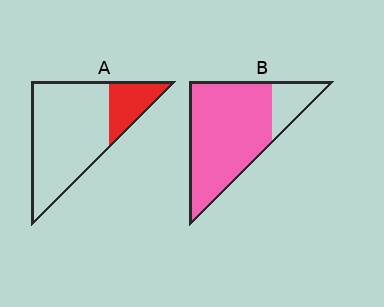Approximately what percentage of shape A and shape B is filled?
A is approximately 20% and B is approximately 80%.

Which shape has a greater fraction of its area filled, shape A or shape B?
Shape B.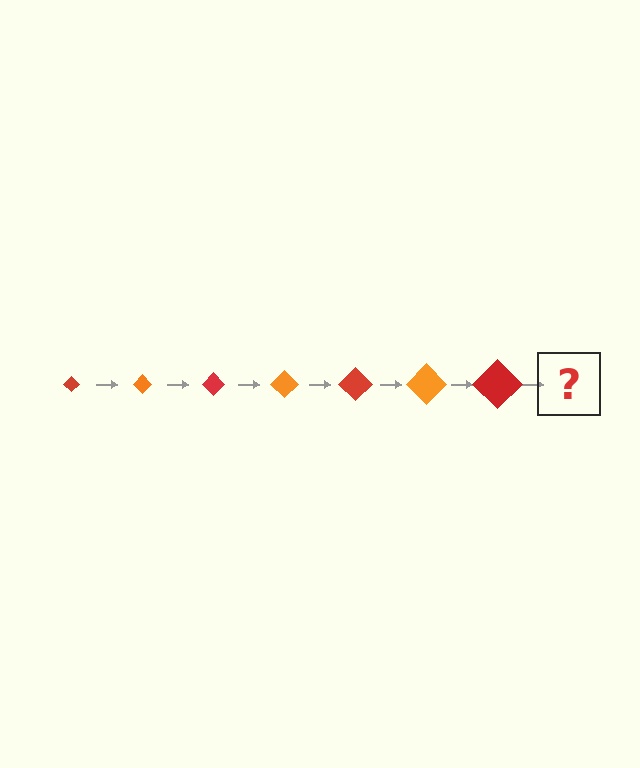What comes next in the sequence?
The next element should be an orange diamond, larger than the previous one.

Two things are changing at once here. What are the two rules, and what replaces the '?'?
The two rules are that the diamond grows larger each step and the color cycles through red and orange. The '?' should be an orange diamond, larger than the previous one.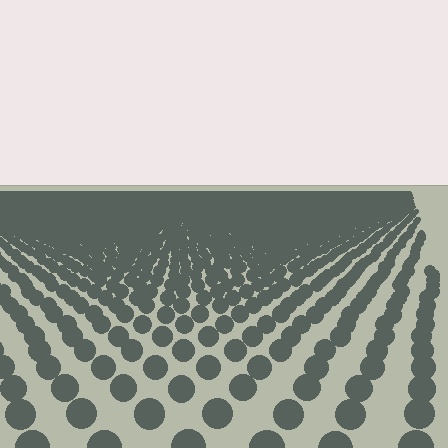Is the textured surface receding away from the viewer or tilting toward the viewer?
The surface is receding away from the viewer. Texture elements get smaller and denser toward the top.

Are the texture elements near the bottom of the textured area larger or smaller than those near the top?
Larger. Near the bottom, elements are closer to the viewer and appear at a bigger on-screen size.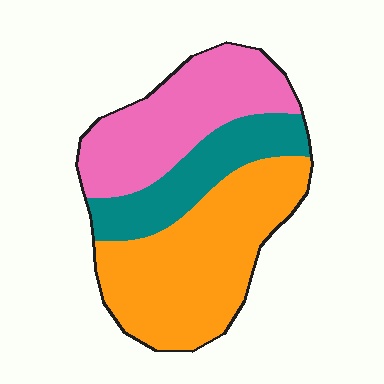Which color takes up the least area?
Teal, at roughly 20%.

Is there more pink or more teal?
Pink.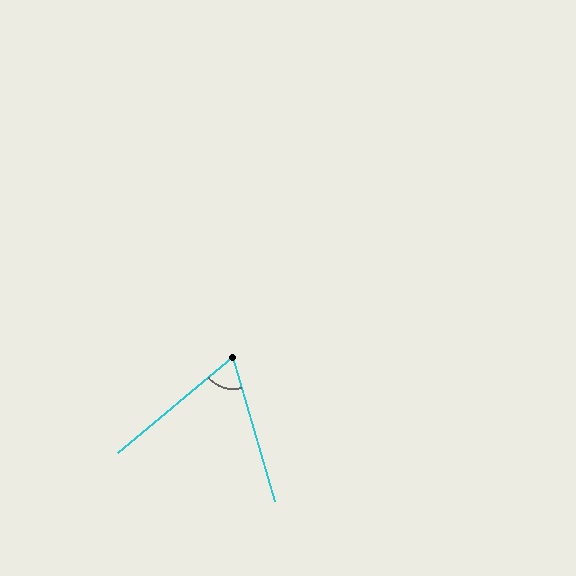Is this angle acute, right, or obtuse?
It is acute.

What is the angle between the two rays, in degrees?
Approximately 66 degrees.